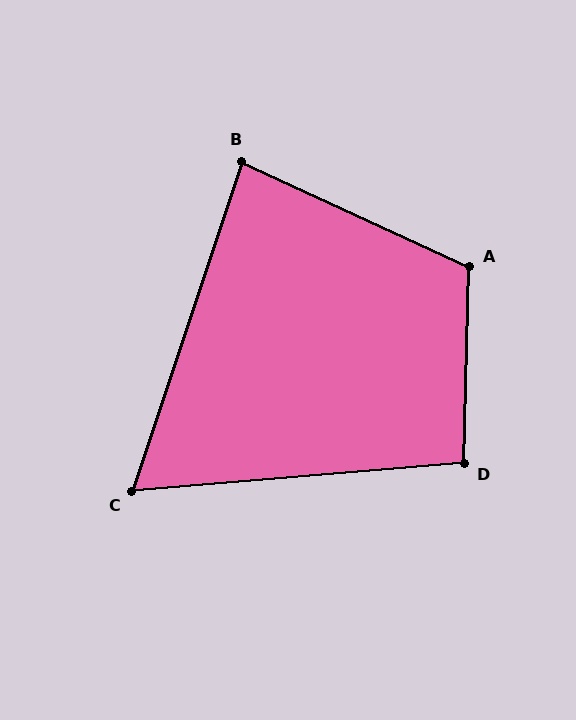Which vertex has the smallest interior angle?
C, at approximately 67 degrees.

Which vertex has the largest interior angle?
A, at approximately 113 degrees.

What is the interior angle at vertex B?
Approximately 84 degrees (acute).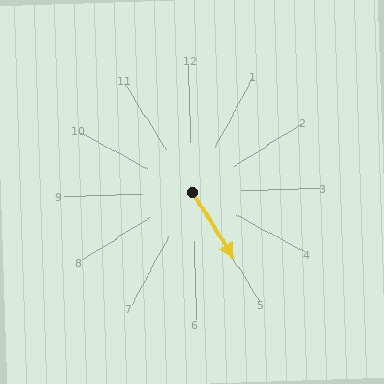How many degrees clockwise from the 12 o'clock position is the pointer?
Approximately 150 degrees.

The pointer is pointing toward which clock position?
Roughly 5 o'clock.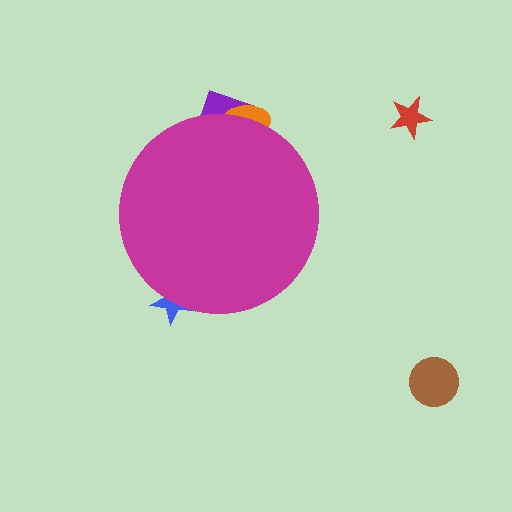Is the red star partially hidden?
No, the red star is fully visible.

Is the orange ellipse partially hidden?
Yes, the orange ellipse is partially hidden behind the magenta circle.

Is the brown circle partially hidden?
No, the brown circle is fully visible.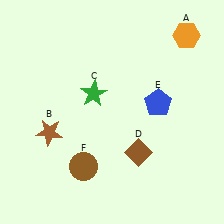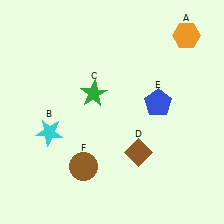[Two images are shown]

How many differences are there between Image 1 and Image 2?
There is 1 difference between the two images.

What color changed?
The star (B) changed from brown in Image 1 to cyan in Image 2.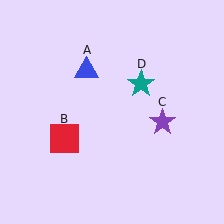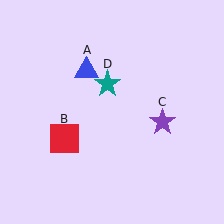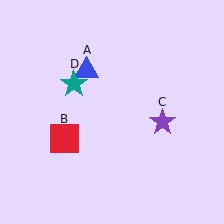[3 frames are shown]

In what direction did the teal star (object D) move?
The teal star (object D) moved left.